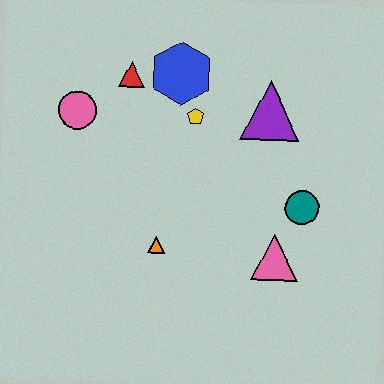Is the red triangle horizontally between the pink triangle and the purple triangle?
No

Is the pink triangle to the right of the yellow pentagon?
Yes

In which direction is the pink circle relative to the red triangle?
The pink circle is to the left of the red triangle.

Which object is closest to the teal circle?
The pink triangle is closest to the teal circle.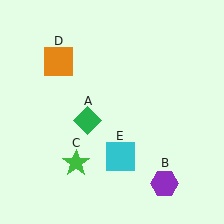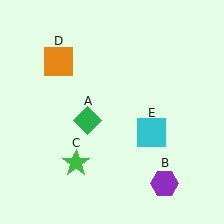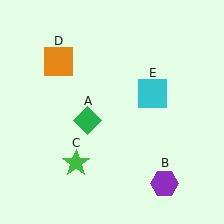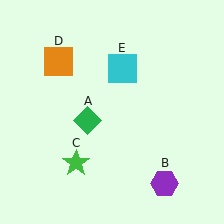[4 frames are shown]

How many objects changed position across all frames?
1 object changed position: cyan square (object E).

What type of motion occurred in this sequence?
The cyan square (object E) rotated counterclockwise around the center of the scene.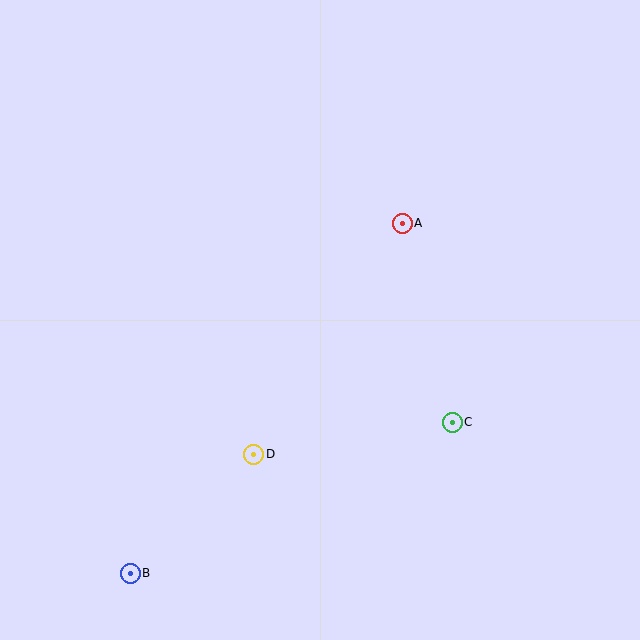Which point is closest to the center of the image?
Point A at (402, 223) is closest to the center.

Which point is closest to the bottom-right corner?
Point C is closest to the bottom-right corner.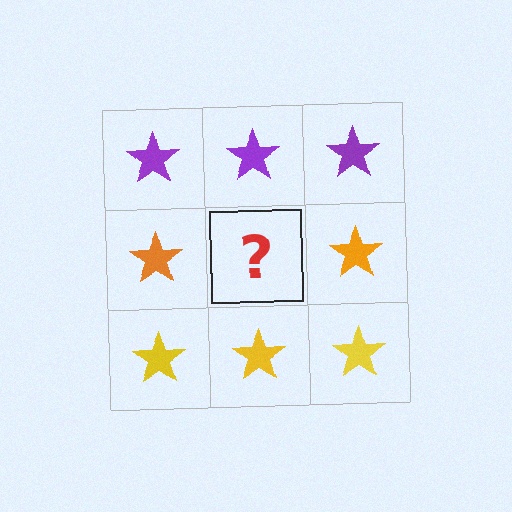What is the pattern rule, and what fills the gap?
The rule is that each row has a consistent color. The gap should be filled with an orange star.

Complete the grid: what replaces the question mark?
The question mark should be replaced with an orange star.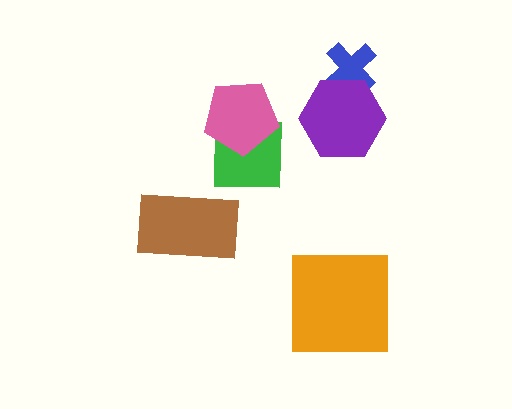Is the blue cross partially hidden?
Yes, it is partially covered by another shape.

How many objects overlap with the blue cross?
1 object overlaps with the blue cross.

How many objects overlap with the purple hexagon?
1 object overlaps with the purple hexagon.